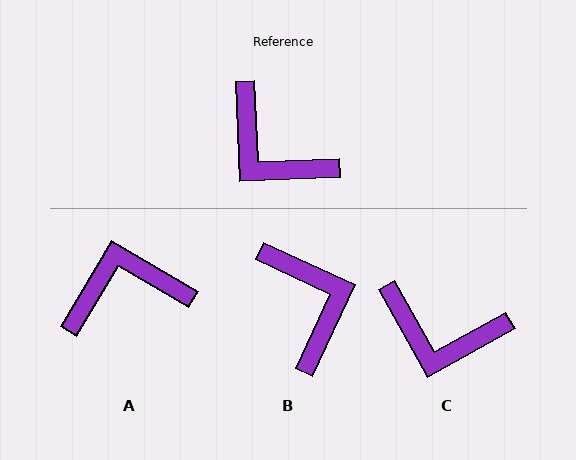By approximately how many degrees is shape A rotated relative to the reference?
Approximately 123 degrees clockwise.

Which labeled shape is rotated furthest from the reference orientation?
B, about 152 degrees away.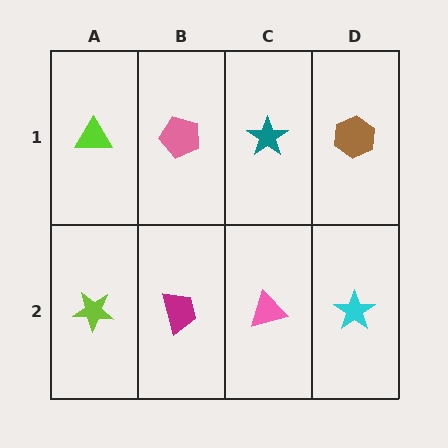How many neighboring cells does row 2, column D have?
2.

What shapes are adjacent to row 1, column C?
A pink triangle (row 2, column C), a pink pentagon (row 1, column B), a brown hexagon (row 1, column D).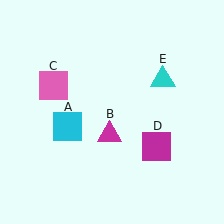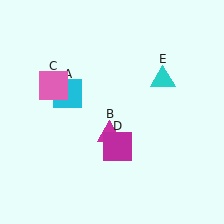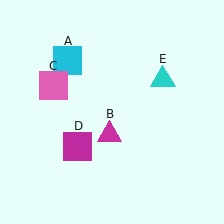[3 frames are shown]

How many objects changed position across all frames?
2 objects changed position: cyan square (object A), magenta square (object D).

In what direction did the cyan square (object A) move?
The cyan square (object A) moved up.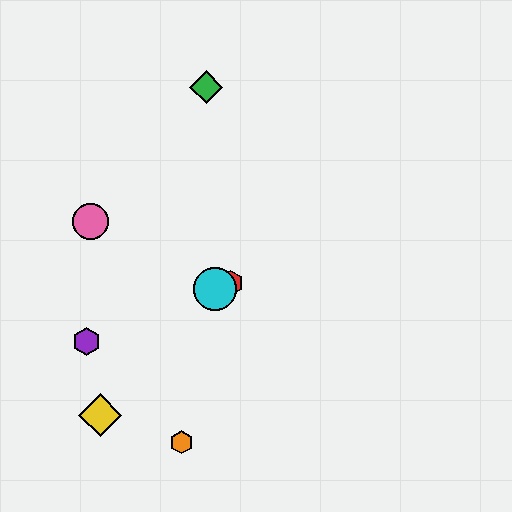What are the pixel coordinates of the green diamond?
The green diamond is at (206, 87).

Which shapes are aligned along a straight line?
The red hexagon, the blue circle, the purple hexagon, the cyan circle are aligned along a straight line.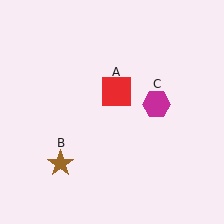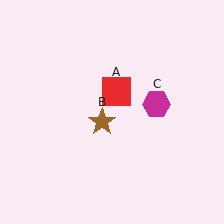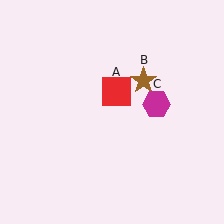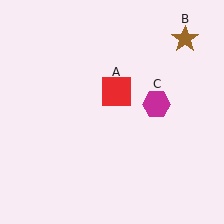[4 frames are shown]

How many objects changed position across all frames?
1 object changed position: brown star (object B).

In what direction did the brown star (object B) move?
The brown star (object B) moved up and to the right.